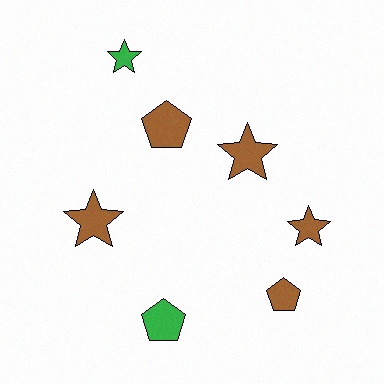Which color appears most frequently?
Brown, with 5 objects.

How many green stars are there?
There is 1 green star.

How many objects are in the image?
There are 7 objects.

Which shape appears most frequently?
Star, with 4 objects.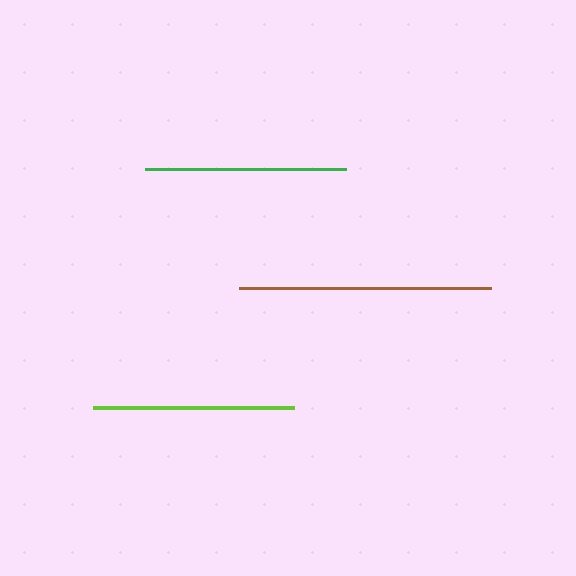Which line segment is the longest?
The brown line is the longest at approximately 251 pixels.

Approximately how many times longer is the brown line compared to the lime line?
The brown line is approximately 1.2 times the length of the lime line.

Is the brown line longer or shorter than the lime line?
The brown line is longer than the lime line.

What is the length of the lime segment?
The lime segment is approximately 201 pixels long.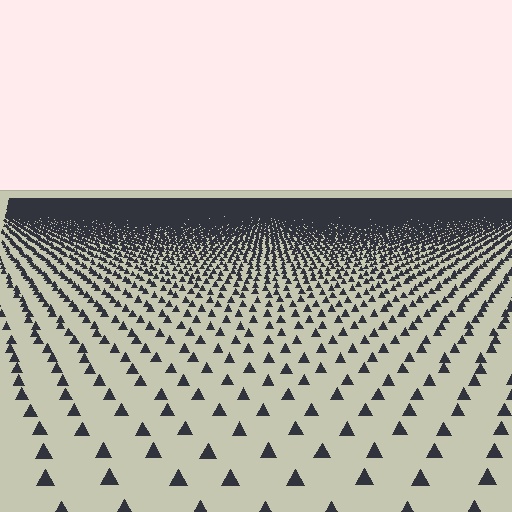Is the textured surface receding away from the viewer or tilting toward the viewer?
The surface is receding away from the viewer. Texture elements get smaller and denser toward the top.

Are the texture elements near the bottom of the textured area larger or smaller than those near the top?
Larger. Near the bottom, elements are closer to the viewer and appear at a bigger on-screen size.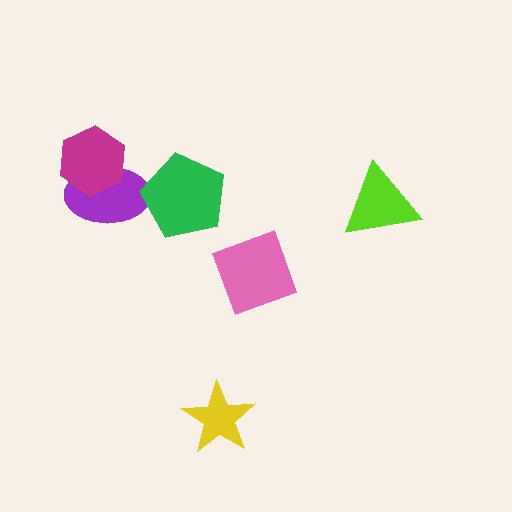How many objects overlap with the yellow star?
0 objects overlap with the yellow star.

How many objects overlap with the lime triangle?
0 objects overlap with the lime triangle.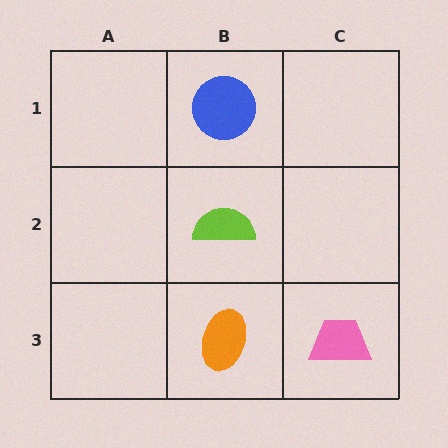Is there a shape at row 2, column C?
No, that cell is empty.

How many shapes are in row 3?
2 shapes.